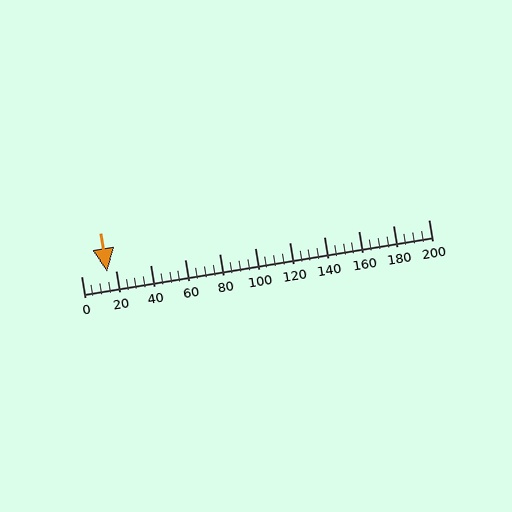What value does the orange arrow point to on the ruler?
The orange arrow points to approximately 15.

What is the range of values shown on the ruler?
The ruler shows values from 0 to 200.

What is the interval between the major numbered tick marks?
The major tick marks are spaced 20 units apart.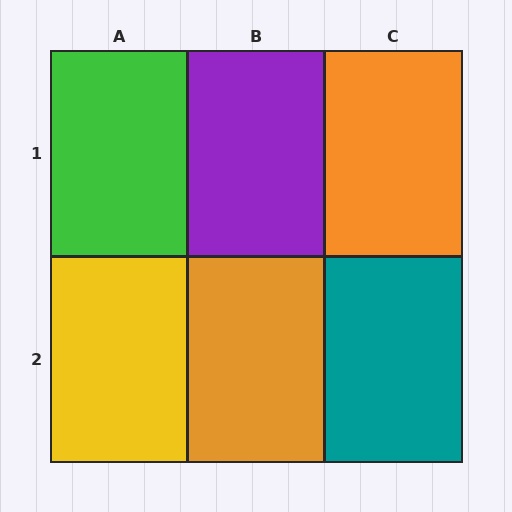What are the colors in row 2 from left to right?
Yellow, orange, teal.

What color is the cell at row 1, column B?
Purple.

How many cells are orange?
2 cells are orange.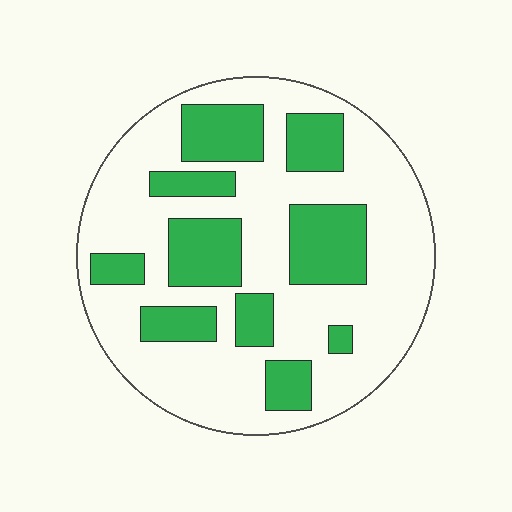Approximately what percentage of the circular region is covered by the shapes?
Approximately 30%.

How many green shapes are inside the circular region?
10.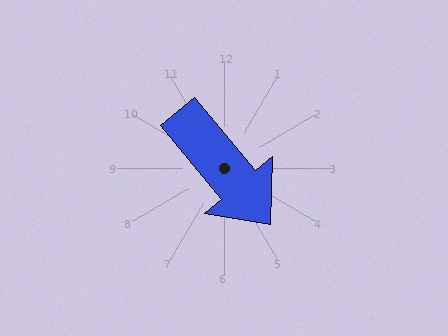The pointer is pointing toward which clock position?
Roughly 5 o'clock.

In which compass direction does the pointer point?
Southeast.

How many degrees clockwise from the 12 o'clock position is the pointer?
Approximately 140 degrees.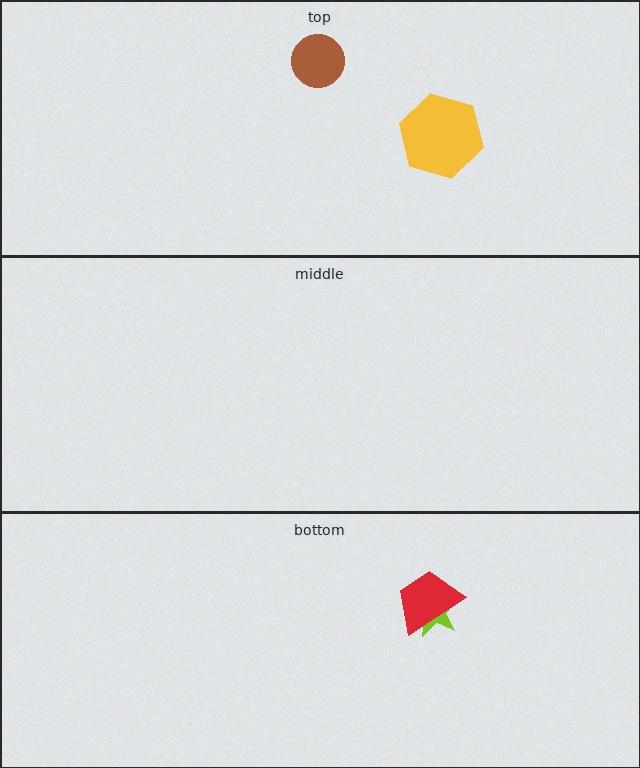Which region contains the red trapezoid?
The bottom region.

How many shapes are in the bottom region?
2.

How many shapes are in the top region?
2.